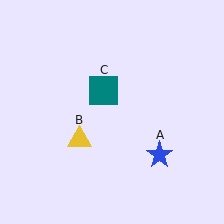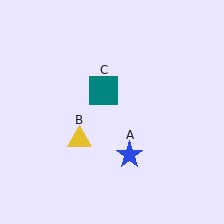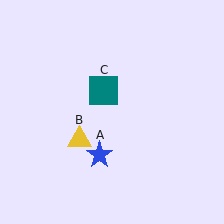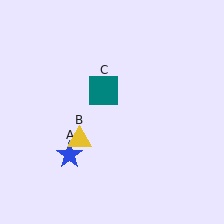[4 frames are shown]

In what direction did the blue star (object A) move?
The blue star (object A) moved left.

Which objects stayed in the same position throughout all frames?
Yellow triangle (object B) and teal square (object C) remained stationary.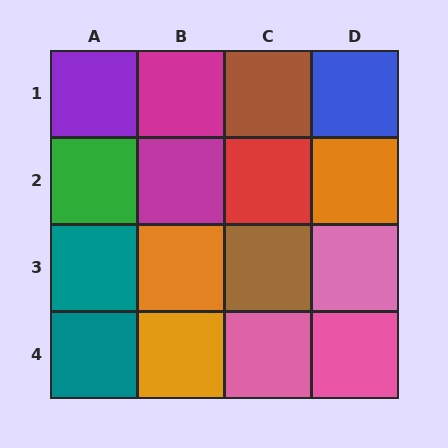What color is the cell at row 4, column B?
Orange.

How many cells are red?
1 cell is red.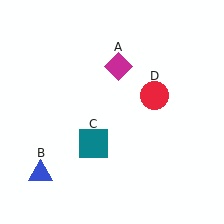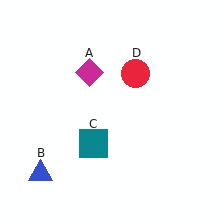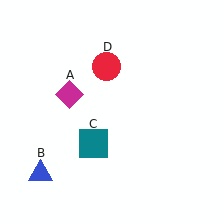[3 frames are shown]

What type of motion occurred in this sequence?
The magenta diamond (object A), red circle (object D) rotated counterclockwise around the center of the scene.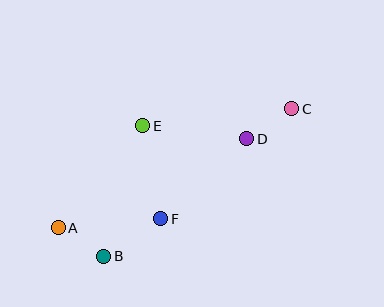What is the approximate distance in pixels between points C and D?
The distance between C and D is approximately 54 pixels.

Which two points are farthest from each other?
Points A and C are farthest from each other.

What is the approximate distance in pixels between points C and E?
The distance between C and E is approximately 150 pixels.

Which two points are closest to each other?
Points A and B are closest to each other.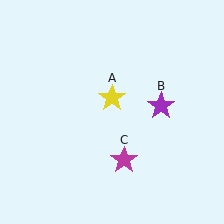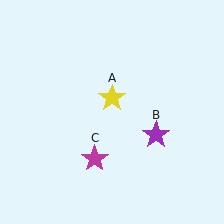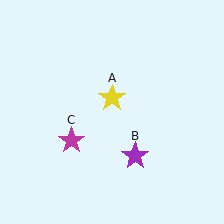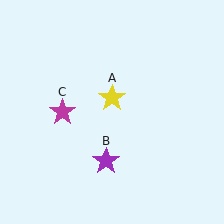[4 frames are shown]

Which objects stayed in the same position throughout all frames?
Yellow star (object A) remained stationary.